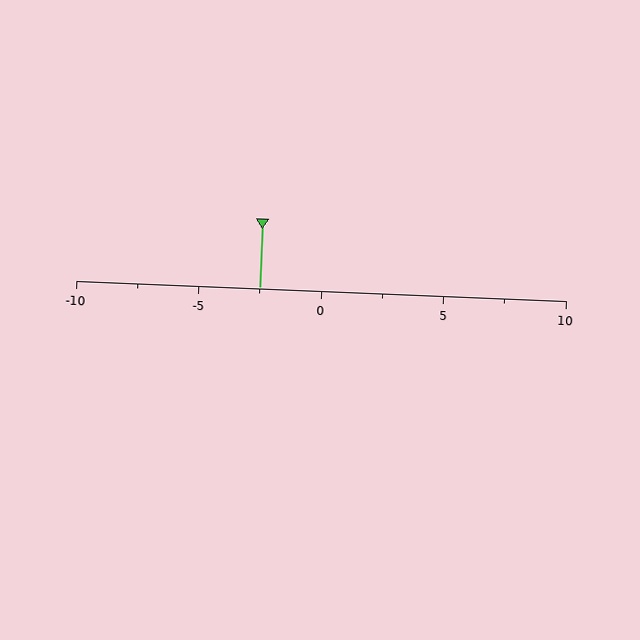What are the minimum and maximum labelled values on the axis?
The axis runs from -10 to 10.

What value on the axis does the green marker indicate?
The marker indicates approximately -2.5.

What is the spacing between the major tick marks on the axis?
The major ticks are spaced 5 apart.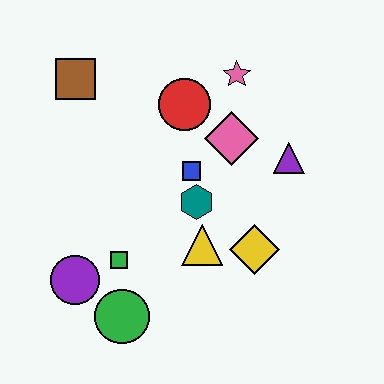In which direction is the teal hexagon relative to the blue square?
The teal hexagon is below the blue square.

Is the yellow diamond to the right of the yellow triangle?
Yes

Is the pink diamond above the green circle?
Yes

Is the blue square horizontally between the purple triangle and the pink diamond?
No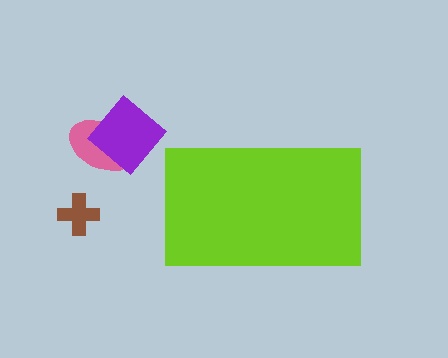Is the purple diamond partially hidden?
No, the purple diamond is fully visible.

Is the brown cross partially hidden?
No, the brown cross is fully visible.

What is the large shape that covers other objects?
A lime rectangle.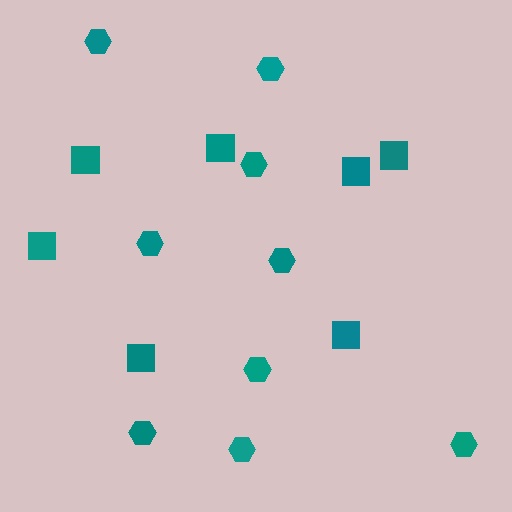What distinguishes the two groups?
There are 2 groups: one group of squares (7) and one group of hexagons (9).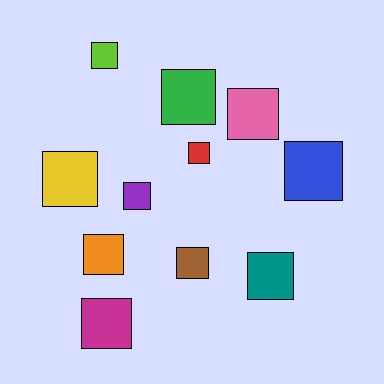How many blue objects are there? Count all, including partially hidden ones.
There is 1 blue object.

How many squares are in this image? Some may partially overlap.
There are 11 squares.